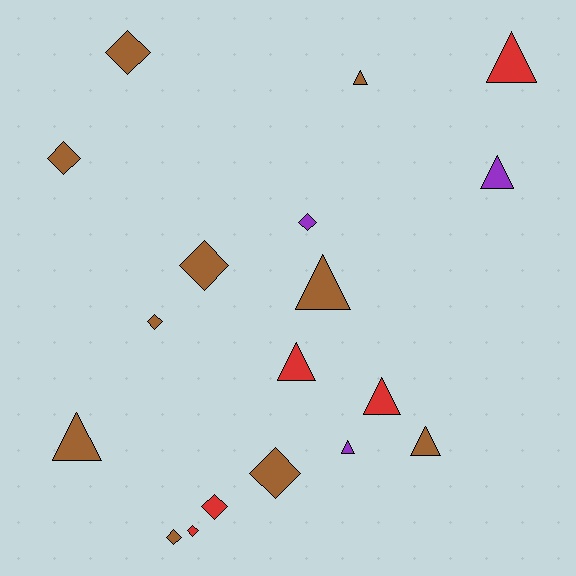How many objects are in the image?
There are 18 objects.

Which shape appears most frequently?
Triangle, with 9 objects.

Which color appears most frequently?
Brown, with 10 objects.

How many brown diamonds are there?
There are 6 brown diamonds.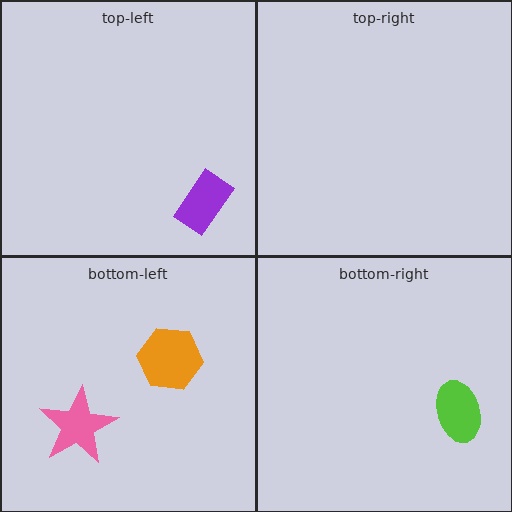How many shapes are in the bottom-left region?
2.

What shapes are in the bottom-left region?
The pink star, the orange hexagon.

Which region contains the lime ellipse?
The bottom-right region.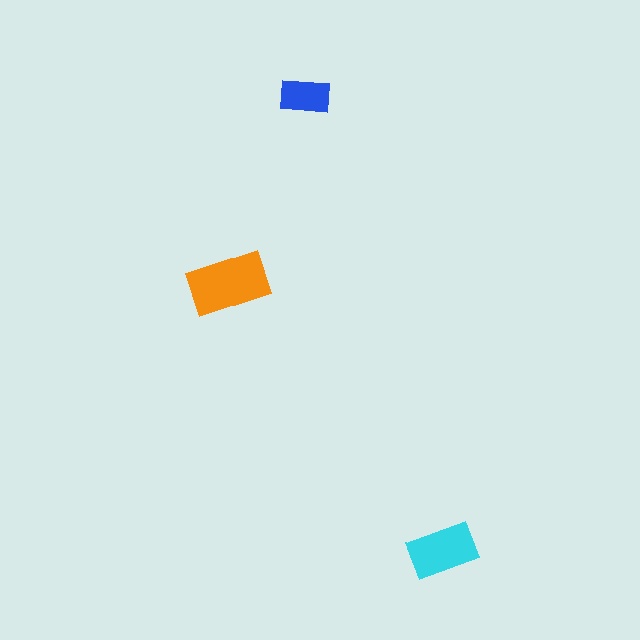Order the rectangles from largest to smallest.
the orange one, the cyan one, the blue one.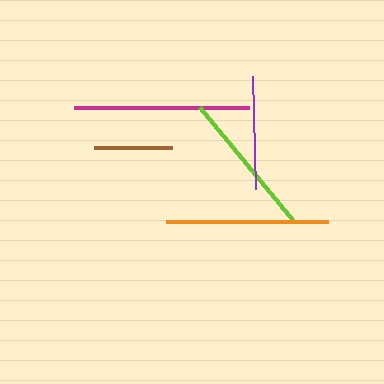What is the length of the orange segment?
The orange segment is approximately 161 pixels long.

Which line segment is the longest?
The magenta line is the longest at approximately 174 pixels.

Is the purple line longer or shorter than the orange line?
The orange line is longer than the purple line.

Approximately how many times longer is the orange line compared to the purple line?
The orange line is approximately 1.4 times the length of the purple line.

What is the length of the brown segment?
The brown segment is approximately 79 pixels long.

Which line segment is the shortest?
The brown line is the shortest at approximately 79 pixels.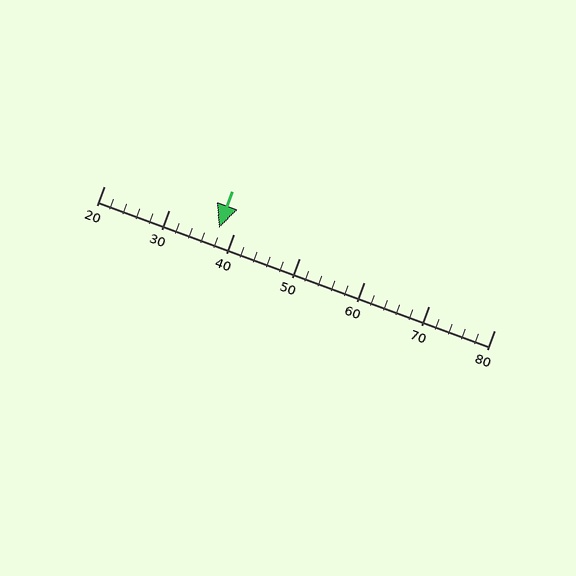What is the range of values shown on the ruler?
The ruler shows values from 20 to 80.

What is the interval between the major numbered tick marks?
The major tick marks are spaced 10 units apart.